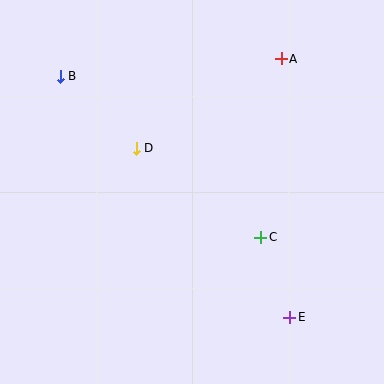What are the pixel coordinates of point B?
Point B is at (60, 76).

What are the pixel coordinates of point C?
Point C is at (261, 237).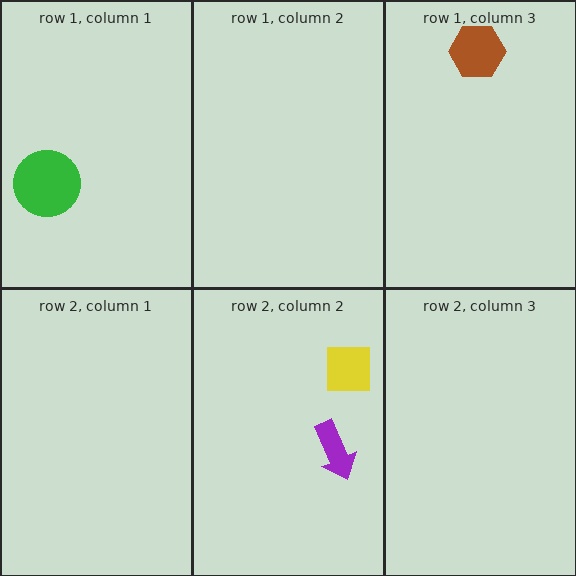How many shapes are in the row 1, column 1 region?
1.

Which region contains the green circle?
The row 1, column 1 region.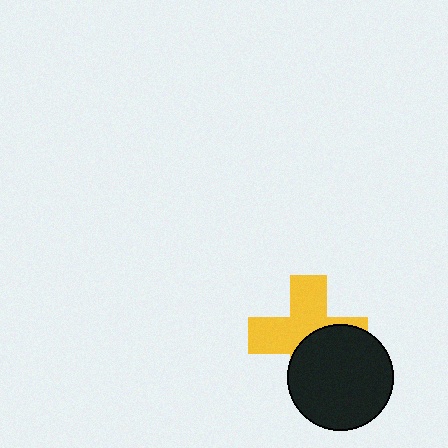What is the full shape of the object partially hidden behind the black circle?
The partially hidden object is a yellow cross.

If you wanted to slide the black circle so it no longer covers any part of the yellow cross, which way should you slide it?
Slide it toward the lower-right — that is the most direct way to separate the two shapes.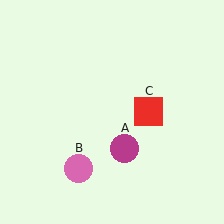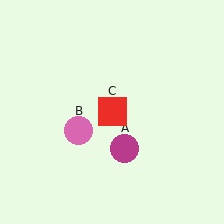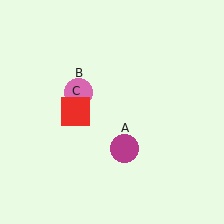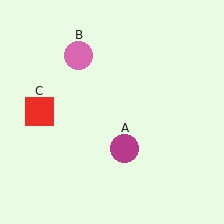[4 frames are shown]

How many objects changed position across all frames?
2 objects changed position: pink circle (object B), red square (object C).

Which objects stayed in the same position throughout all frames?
Magenta circle (object A) remained stationary.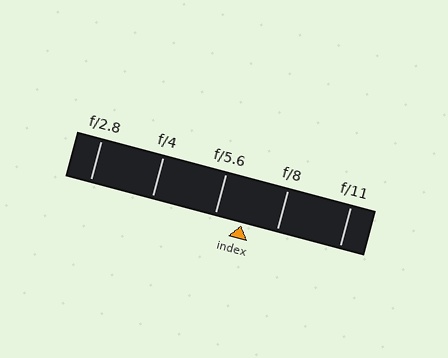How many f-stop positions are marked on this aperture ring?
There are 5 f-stop positions marked.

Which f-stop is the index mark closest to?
The index mark is closest to f/5.6.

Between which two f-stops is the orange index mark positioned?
The index mark is between f/5.6 and f/8.